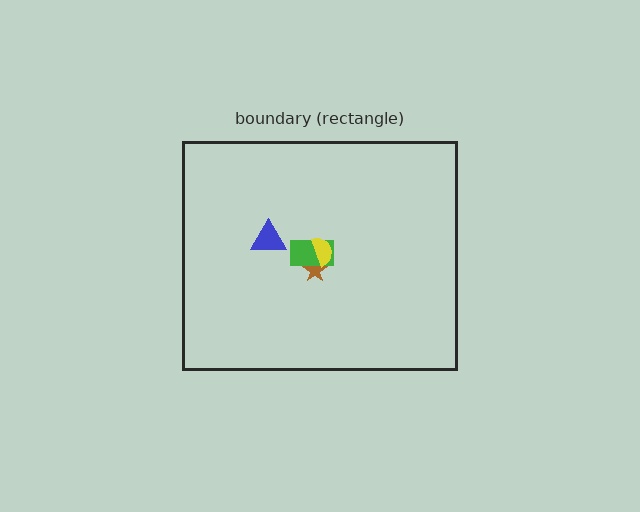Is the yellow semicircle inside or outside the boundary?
Inside.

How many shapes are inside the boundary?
4 inside, 0 outside.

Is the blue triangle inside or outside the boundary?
Inside.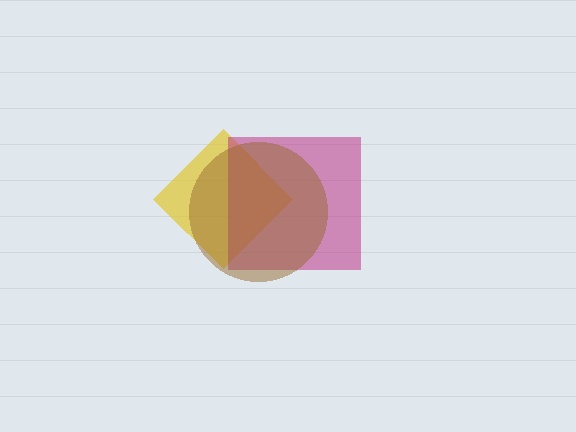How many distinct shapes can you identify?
There are 3 distinct shapes: a yellow diamond, a magenta square, a brown circle.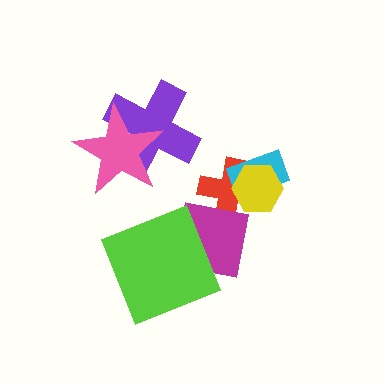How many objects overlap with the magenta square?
2 objects overlap with the magenta square.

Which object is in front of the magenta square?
The lime square is in front of the magenta square.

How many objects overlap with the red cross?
3 objects overlap with the red cross.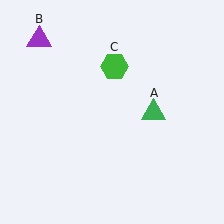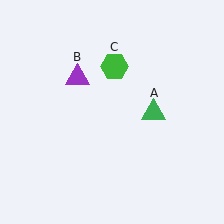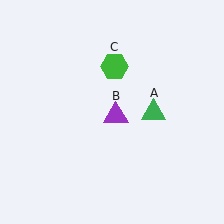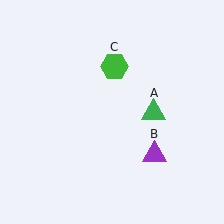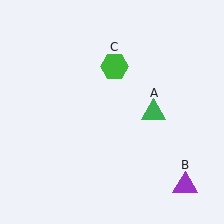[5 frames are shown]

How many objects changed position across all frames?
1 object changed position: purple triangle (object B).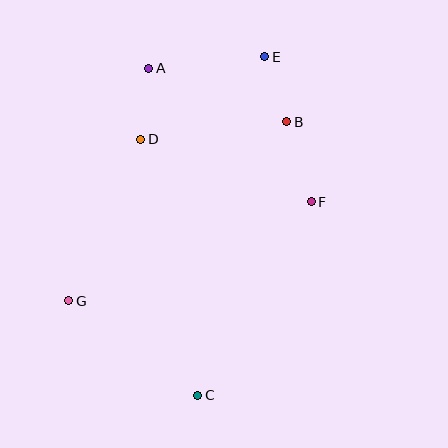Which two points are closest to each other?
Points B and E are closest to each other.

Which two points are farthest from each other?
Points C and E are farthest from each other.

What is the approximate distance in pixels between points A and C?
The distance between A and C is approximately 330 pixels.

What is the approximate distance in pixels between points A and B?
The distance between A and B is approximately 148 pixels.